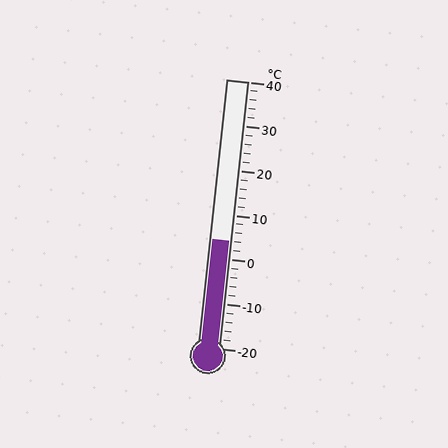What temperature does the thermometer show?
The thermometer shows approximately 4°C.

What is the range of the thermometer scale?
The thermometer scale ranges from -20°C to 40°C.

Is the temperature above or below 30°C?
The temperature is below 30°C.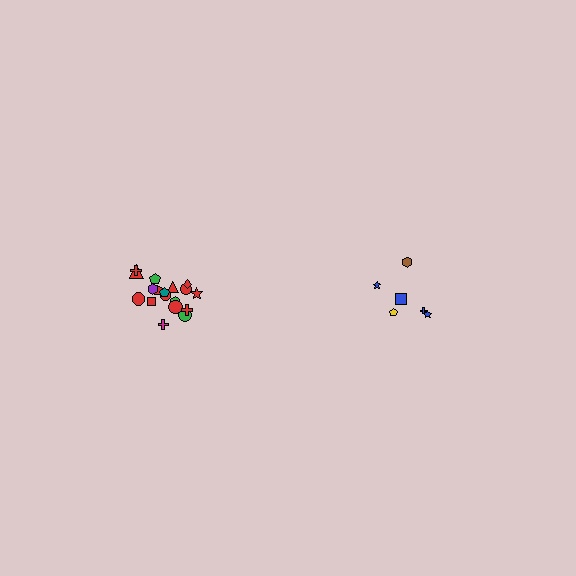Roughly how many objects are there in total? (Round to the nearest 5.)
Roughly 25 objects in total.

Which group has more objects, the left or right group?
The left group.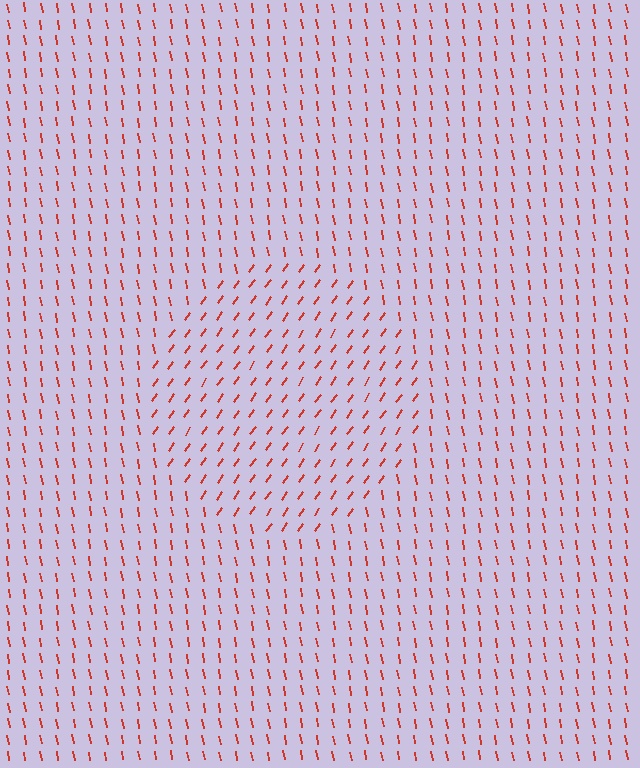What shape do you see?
I see a circle.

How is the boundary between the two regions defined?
The boundary is defined purely by a change in line orientation (approximately 45 degrees difference). All lines are the same color and thickness.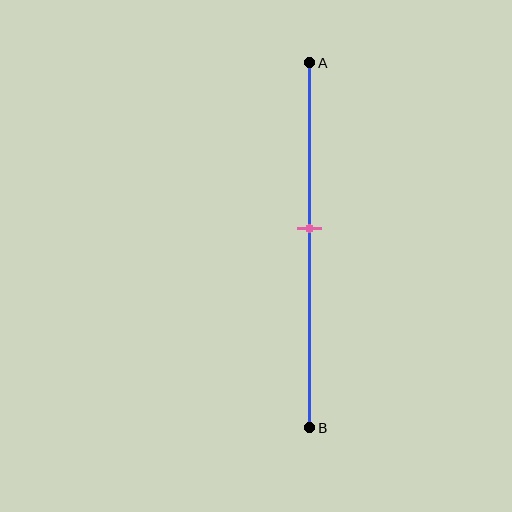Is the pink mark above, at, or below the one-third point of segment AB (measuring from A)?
The pink mark is below the one-third point of segment AB.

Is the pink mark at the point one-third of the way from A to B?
No, the mark is at about 45% from A, not at the 33% one-third point.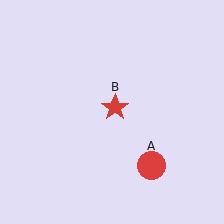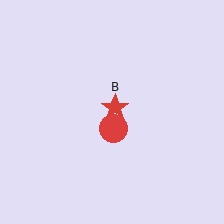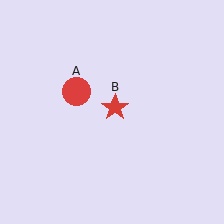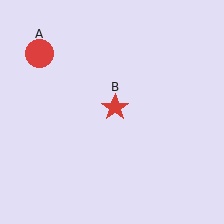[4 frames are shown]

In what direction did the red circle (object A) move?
The red circle (object A) moved up and to the left.